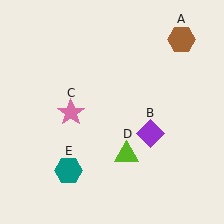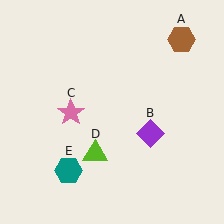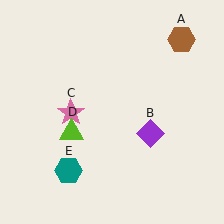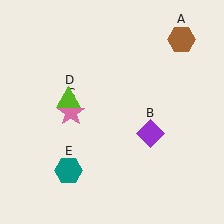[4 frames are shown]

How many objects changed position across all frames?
1 object changed position: lime triangle (object D).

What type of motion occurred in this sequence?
The lime triangle (object D) rotated clockwise around the center of the scene.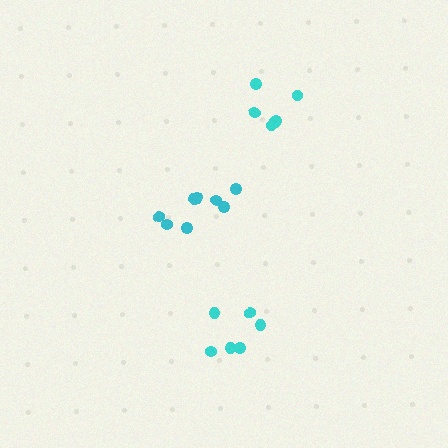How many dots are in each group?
Group 1: 6 dots, Group 2: 8 dots, Group 3: 6 dots (20 total).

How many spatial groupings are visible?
There are 3 spatial groupings.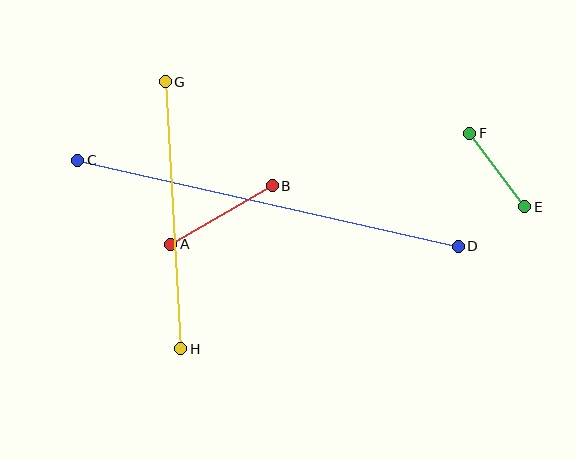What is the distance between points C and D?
The distance is approximately 390 pixels.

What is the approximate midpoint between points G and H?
The midpoint is at approximately (173, 215) pixels.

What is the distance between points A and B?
The distance is approximately 117 pixels.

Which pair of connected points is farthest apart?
Points C and D are farthest apart.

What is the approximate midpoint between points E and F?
The midpoint is at approximately (497, 170) pixels.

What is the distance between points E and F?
The distance is approximately 92 pixels.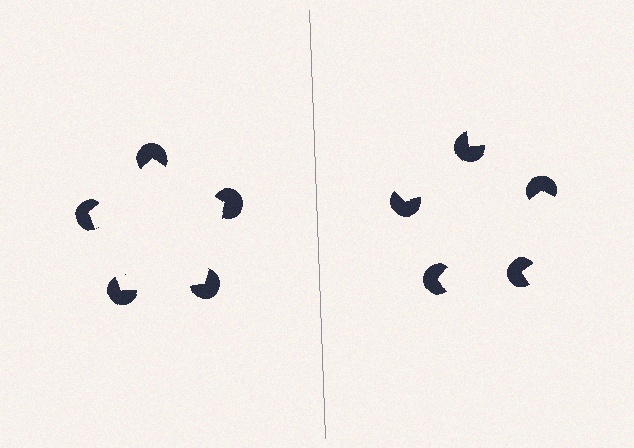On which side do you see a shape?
An illusory pentagon appears on the left side. On the right side the wedge cuts are rotated, so no coherent shape forms.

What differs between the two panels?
The pac-man discs are positioned identically on both sides; only the wedge orientations differ. On the left they align to a pentagon; on the right they are misaligned.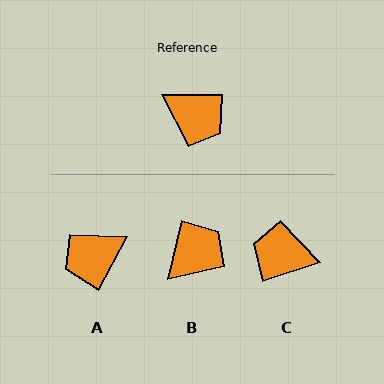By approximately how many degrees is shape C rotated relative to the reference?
Approximately 163 degrees clockwise.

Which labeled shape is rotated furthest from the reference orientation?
C, about 163 degrees away.